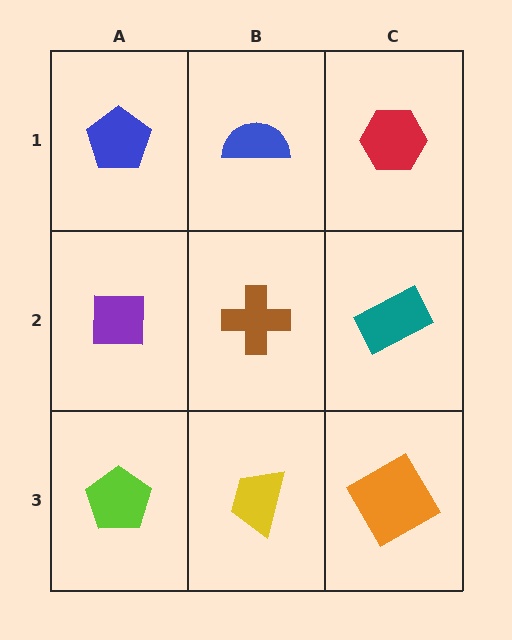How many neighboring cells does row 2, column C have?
3.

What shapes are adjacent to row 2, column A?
A blue pentagon (row 1, column A), a lime pentagon (row 3, column A), a brown cross (row 2, column B).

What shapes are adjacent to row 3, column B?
A brown cross (row 2, column B), a lime pentagon (row 3, column A), an orange diamond (row 3, column C).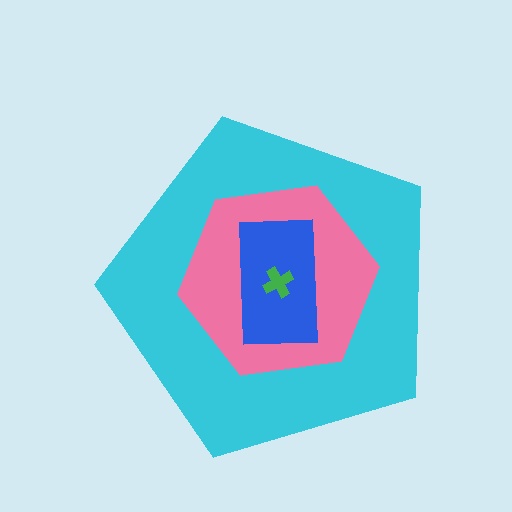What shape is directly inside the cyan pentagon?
The pink hexagon.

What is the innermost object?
The green cross.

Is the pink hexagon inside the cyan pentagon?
Yes.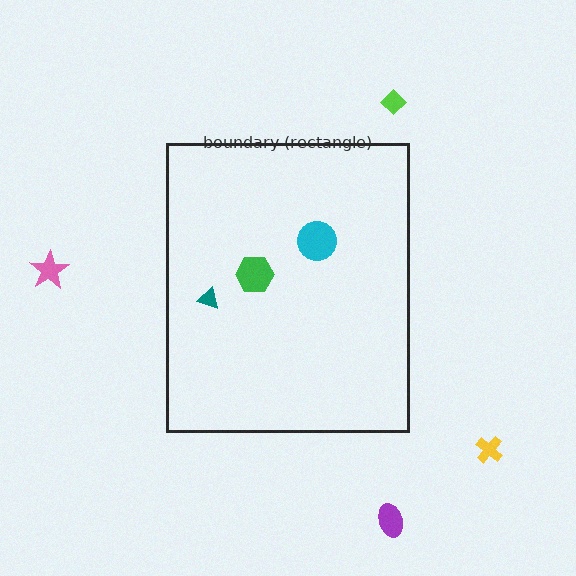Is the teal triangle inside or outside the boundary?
Inside.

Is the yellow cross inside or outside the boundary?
Outside.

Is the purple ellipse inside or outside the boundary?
Outside.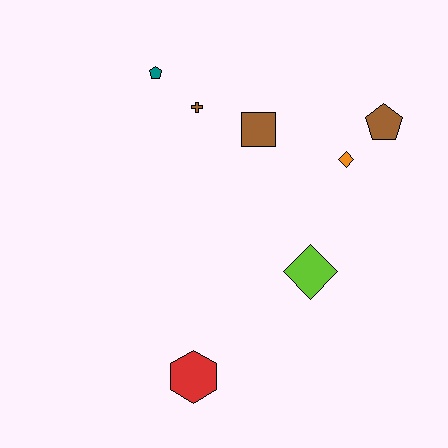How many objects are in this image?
There are 7 objects.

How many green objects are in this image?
There are no green objects.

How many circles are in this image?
There are no circles.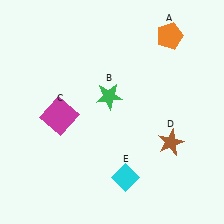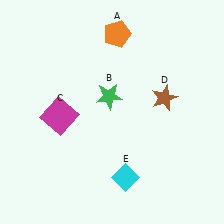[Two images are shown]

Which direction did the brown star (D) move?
The brown star (D) moved up.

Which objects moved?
The objects that moved are: the orange pentagon (A), the brown star (D).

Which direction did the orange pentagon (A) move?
The orange pentagon (A) moved left.